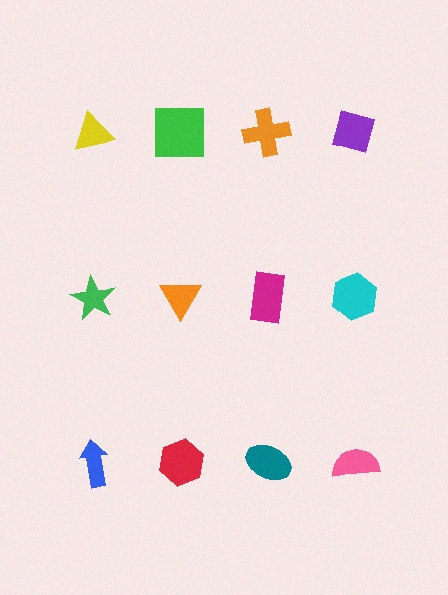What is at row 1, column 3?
An orange cross.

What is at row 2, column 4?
A cyan hexagon.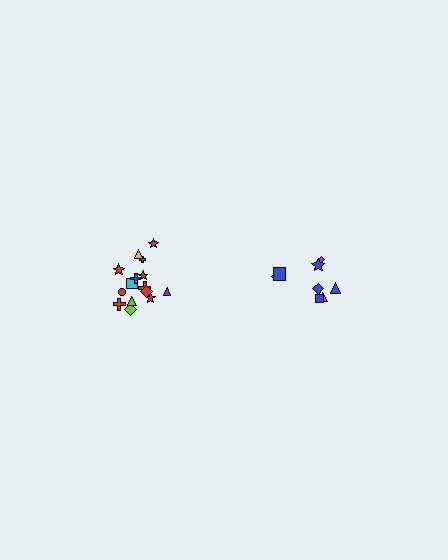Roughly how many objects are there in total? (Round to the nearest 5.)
Roughly 25 objects in total.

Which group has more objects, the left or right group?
The left group.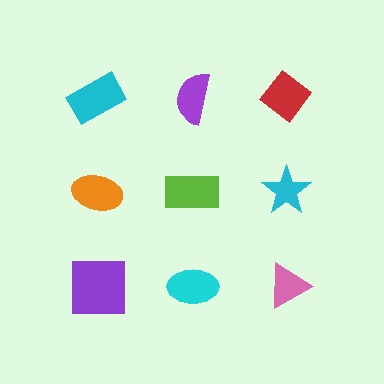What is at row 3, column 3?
A pink triangle.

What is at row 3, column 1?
A purple square.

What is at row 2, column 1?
An orange ellipse.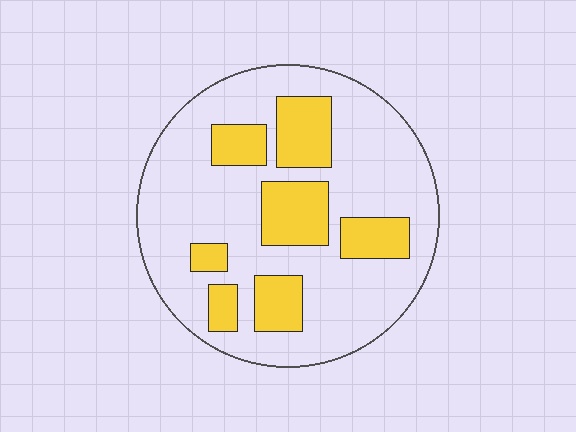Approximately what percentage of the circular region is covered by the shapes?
Approximately 25%.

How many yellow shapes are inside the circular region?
7.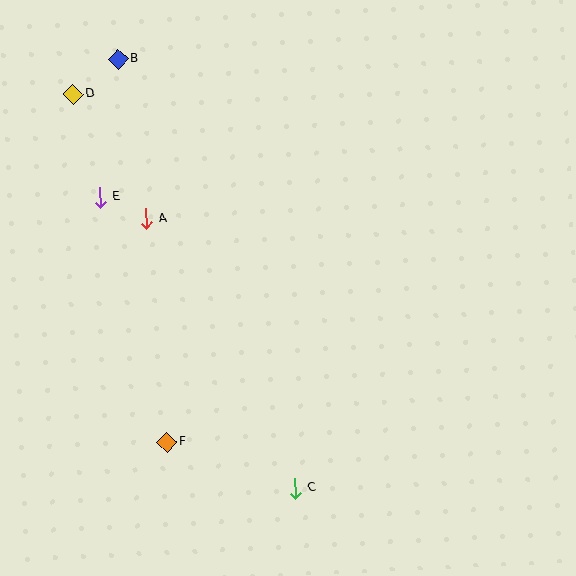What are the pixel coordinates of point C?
Point C is at (295, 488).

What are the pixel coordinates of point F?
Point F is at (167, 442).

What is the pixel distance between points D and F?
The distance between D and F is 361 pixels.